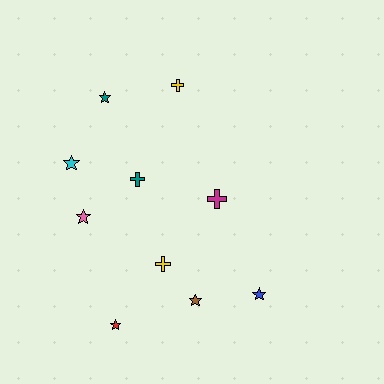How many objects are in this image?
There are 10 objects.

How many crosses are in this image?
There are 4 crosses.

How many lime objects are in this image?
There are no lime objects.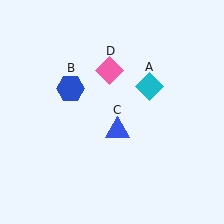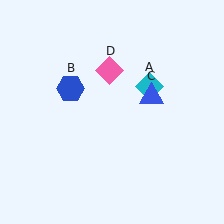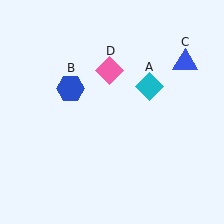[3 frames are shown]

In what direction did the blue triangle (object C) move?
The blue triangle (object C) moved up and to the right.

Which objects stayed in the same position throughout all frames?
Cyan diamond (object A) and blue hexagon (object B) and pink diamond (object D) remained stationary.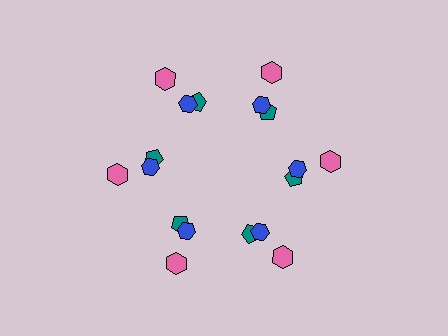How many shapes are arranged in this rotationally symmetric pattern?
There are 18 shapes, arranged in 6 groups of 3.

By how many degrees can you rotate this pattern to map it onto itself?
The pattern maps onto itself every 60 degrees of rotation.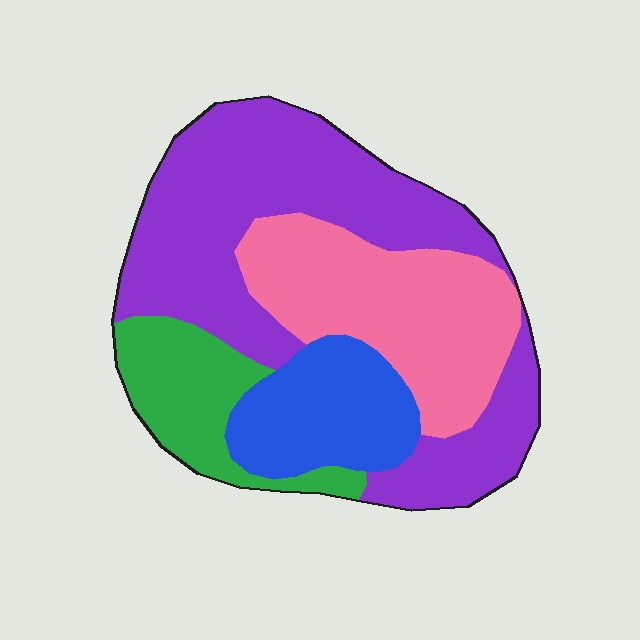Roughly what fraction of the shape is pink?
Pink covers around 25% of the shape.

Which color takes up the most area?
Purple, at roughly 45%.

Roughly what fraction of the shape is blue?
Blue covers roughly 15% of the shape.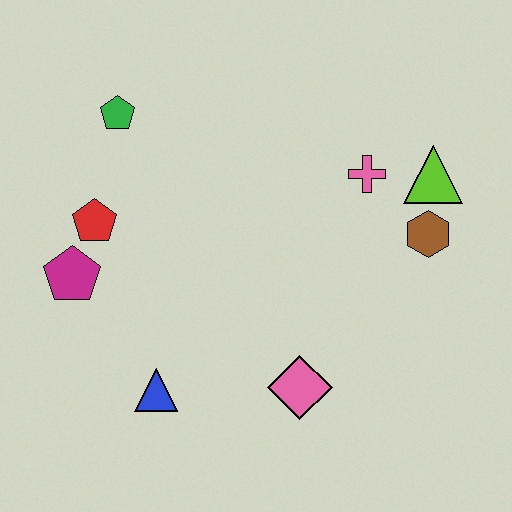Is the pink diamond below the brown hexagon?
Yes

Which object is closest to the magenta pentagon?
The red pentagon is closest to the magenta pentagon.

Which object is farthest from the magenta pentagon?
The lime triangle is farthest from the magenta pentagon.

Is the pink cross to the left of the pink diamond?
No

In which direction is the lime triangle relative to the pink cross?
The lime triangle is to the right of the pink cross.